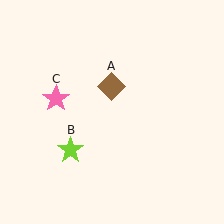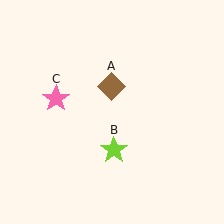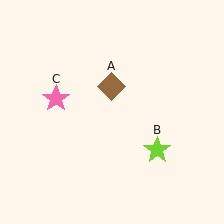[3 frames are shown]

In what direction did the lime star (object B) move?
The lime star (object B) moved right.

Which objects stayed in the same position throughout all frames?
Brown diamond (object A) and pink star (object C) remained stationary.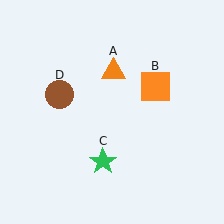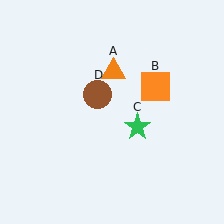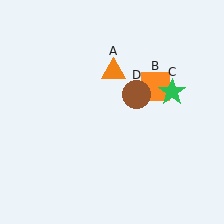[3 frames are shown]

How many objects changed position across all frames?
2 objects changed position: green star (object C), brown circle (object D).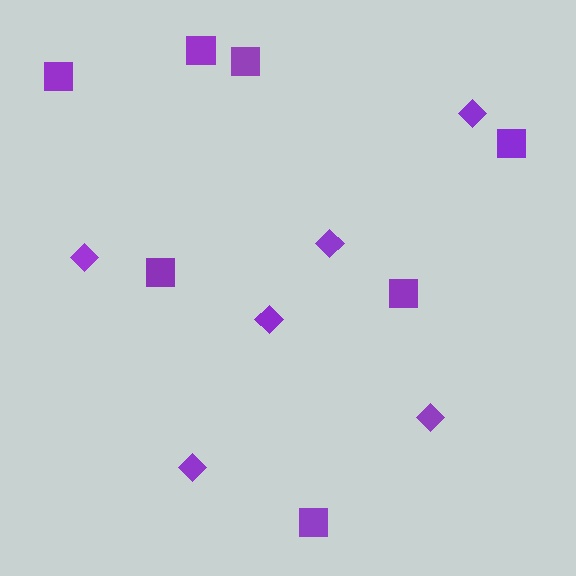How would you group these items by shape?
There are 2 groups: one group of squares (7) and one group of diamonds (6).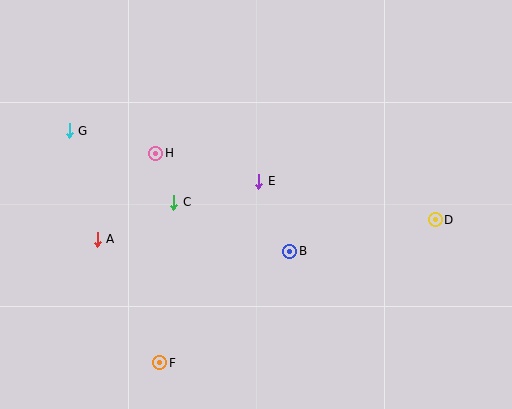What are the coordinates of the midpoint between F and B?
The midpoint between F and B is at (225, 307).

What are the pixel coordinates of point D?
Point D is at (435, 220).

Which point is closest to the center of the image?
Point E at (259, 181) is closest to the center.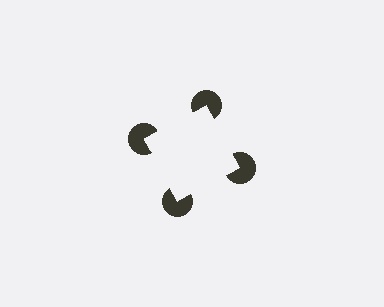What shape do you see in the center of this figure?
An illusory square — its edges are inferred from the aligned wedge cuts in the pac-man discs, not physically drawn.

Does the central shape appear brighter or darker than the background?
It typically appears slightly brighter than the background, even though no actual brightness change is drawn.